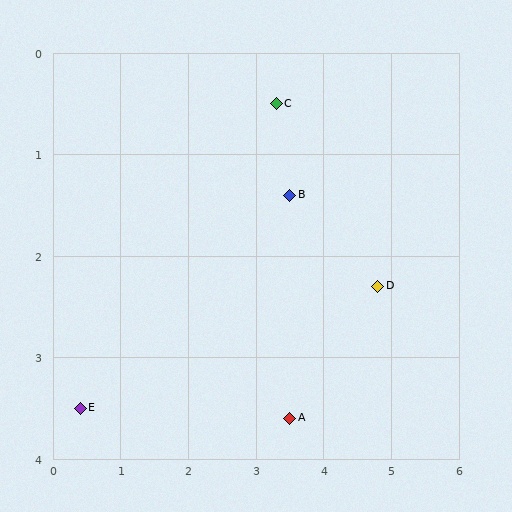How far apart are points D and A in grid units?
Points D and A are about 1.8 grid units apart.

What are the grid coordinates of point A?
Point A is at approximately (3.5, 3.6).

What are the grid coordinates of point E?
Point E is at approximately (0.4, 3.5).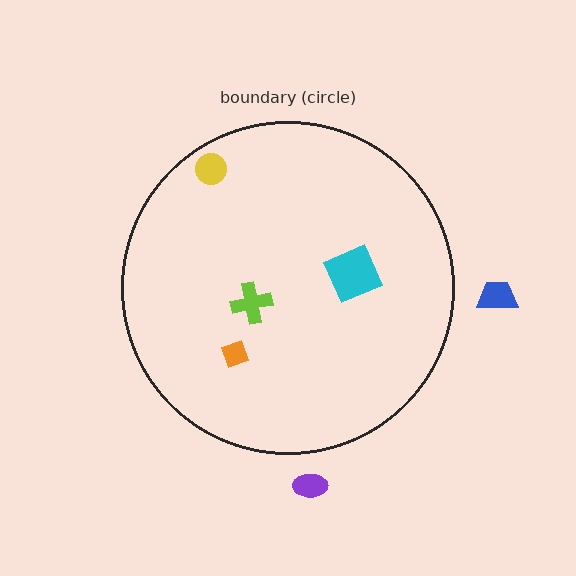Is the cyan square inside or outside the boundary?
Inside.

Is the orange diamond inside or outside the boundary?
Inside.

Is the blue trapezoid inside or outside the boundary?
Outside.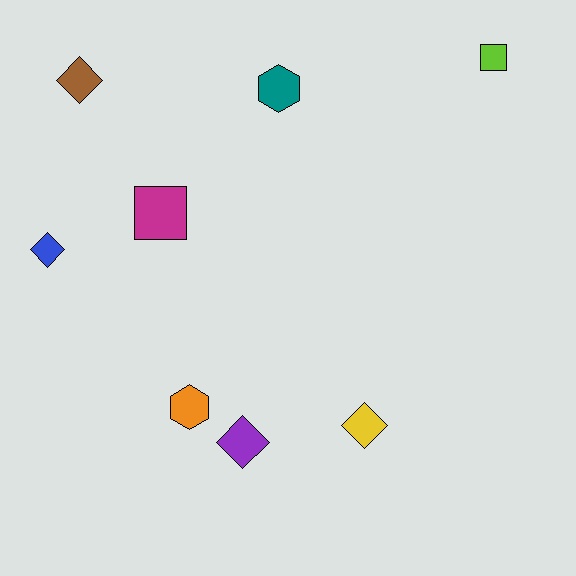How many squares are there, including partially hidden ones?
There are 2 squares.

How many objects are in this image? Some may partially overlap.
There are 8 objects.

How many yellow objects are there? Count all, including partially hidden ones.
There is 1 yellow object.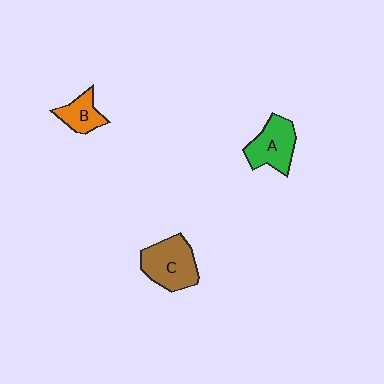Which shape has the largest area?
Shape C (brown).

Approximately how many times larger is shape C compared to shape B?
Approximately 1.8 times.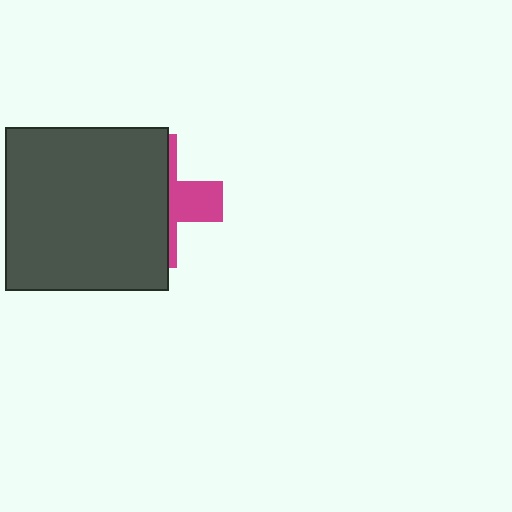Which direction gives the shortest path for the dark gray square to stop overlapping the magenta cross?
Moving left gives the shortest separation.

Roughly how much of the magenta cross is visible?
A small part of it is visible (roughly 31%).